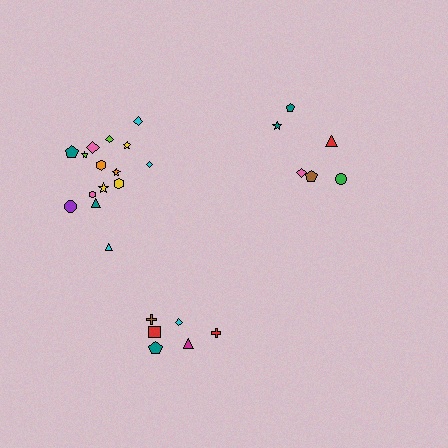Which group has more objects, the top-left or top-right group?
The top-left group.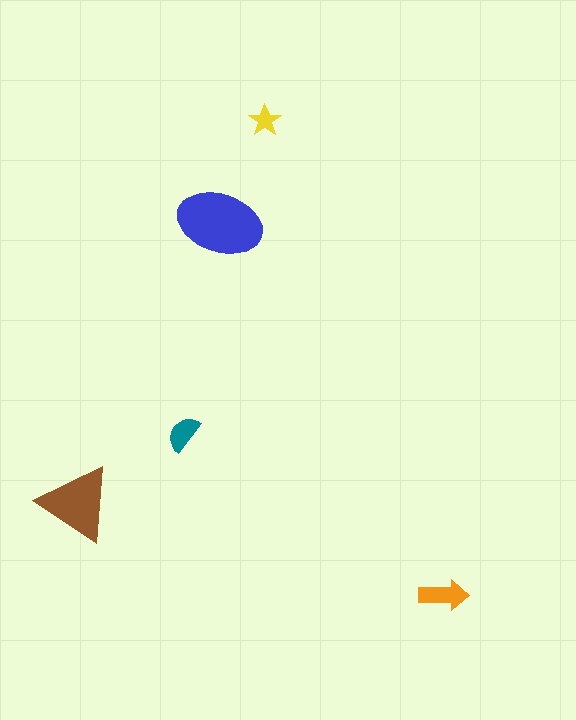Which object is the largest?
The blue ellipse.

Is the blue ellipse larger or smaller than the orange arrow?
Larger.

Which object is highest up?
The yellow star is topmost.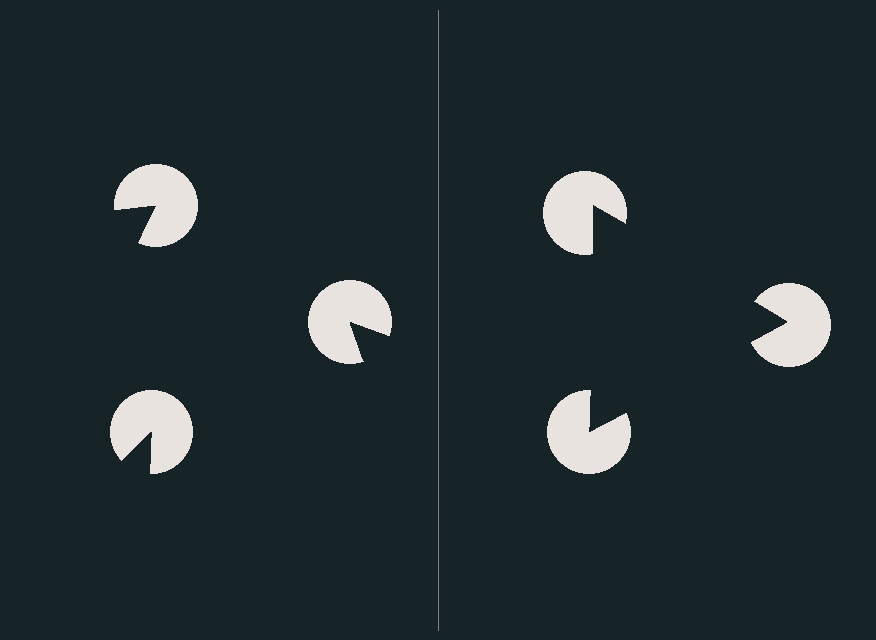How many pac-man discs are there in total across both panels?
6 — 3 on each side.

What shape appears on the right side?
An illusory triangle.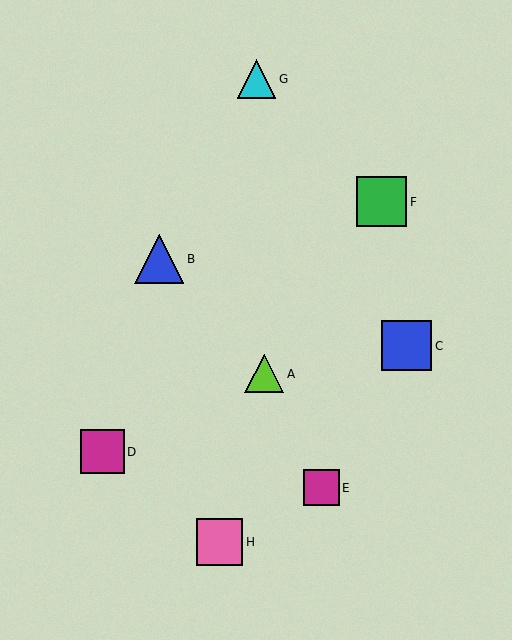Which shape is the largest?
The green square (labeled F) is the largest.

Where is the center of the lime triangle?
The center of the lime triangle is at (264, 374).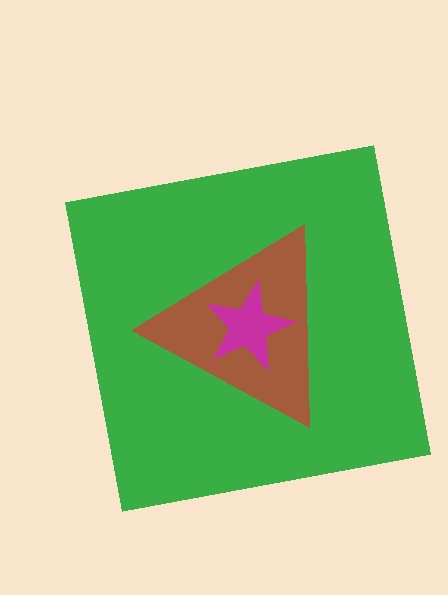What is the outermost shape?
The green square.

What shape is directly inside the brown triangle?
The magenta star.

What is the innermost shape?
The magenta star.